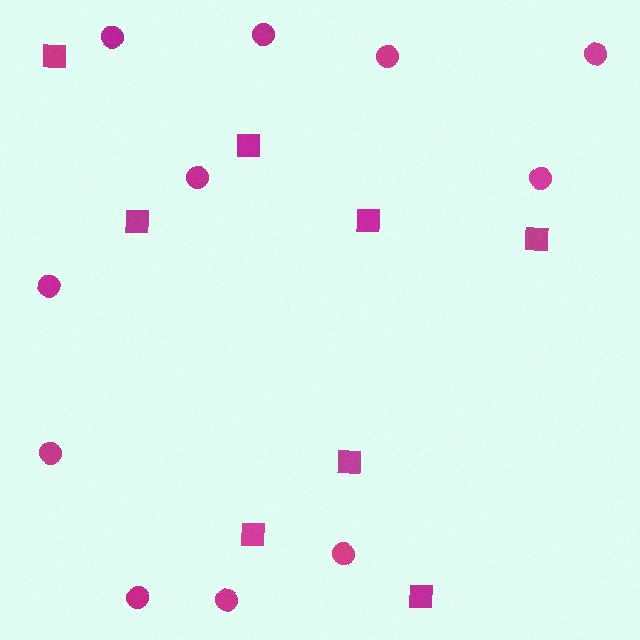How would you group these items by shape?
There are 2 groups: one group of circles (11) and one group of squares (8).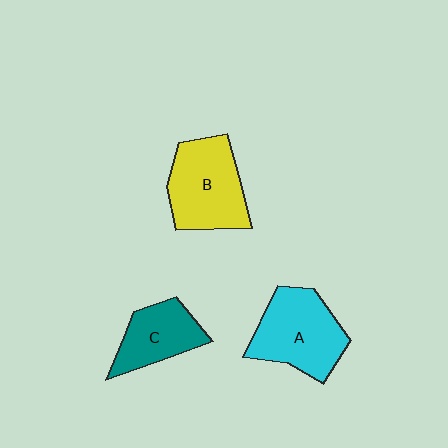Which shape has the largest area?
Shape B (yellow).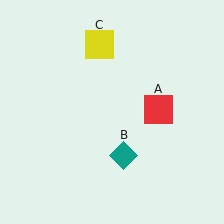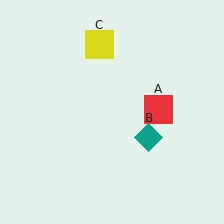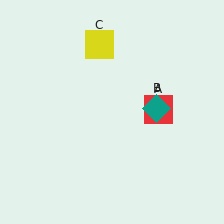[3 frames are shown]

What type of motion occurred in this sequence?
The teal diamond (object B) rotated counterclockwise around the center of the scene.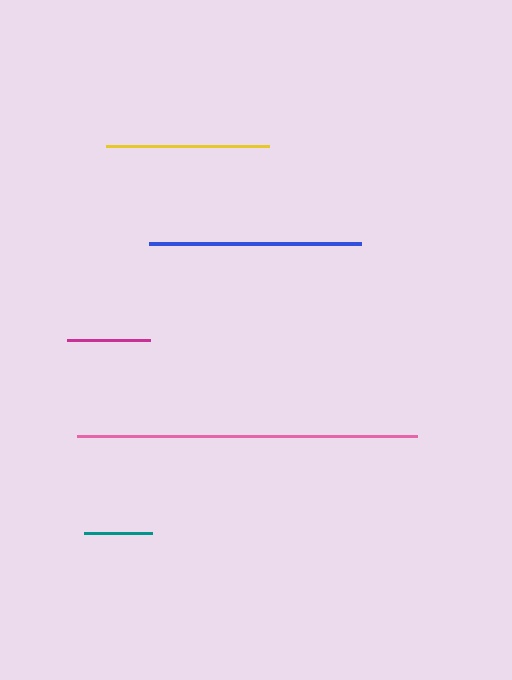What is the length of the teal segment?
The teal segment is approximately 68 pixels long.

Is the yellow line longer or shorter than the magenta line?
The yellow line is longer than the magenta line.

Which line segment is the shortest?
The teal line is the shortest at approximately 68 pixels.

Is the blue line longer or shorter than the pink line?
The pink line is longer than the blue line.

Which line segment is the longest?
The pink line is the longest at approximately 340 pixels.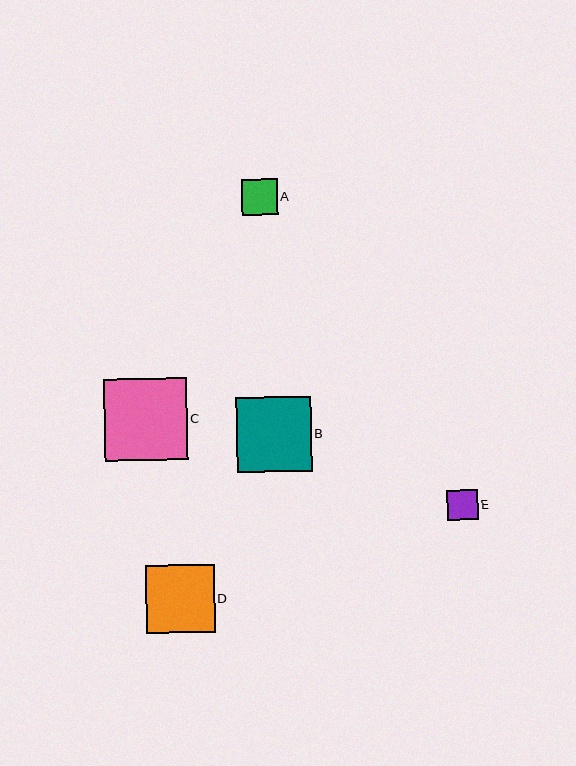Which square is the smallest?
Square E is the smallest with a size of approximately 31 pixels.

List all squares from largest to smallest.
From largest to smallest: C, B, D, A, E.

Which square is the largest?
Square C is the largest with a size of approximately 83 pixels.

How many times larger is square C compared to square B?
Square C is approximately 1.1 times the size of square B.